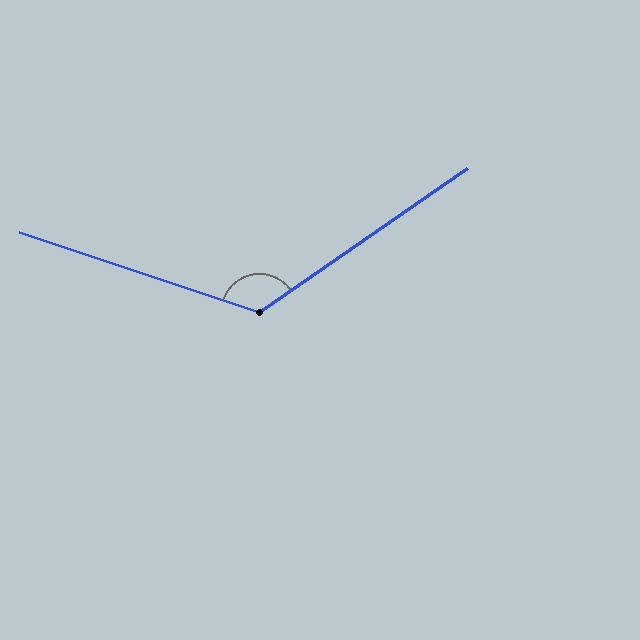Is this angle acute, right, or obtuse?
It is obtuse.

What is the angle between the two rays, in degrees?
Approximately 127 degrees.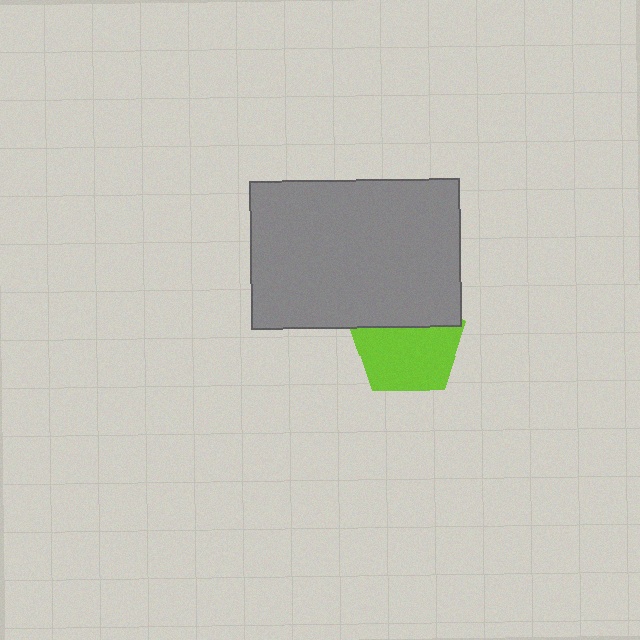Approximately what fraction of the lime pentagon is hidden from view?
Roughly 36% of the lime pentagon is hidden behind the gray rectangle.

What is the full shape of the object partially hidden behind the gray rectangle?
The partially hidden object is a lime pentagon.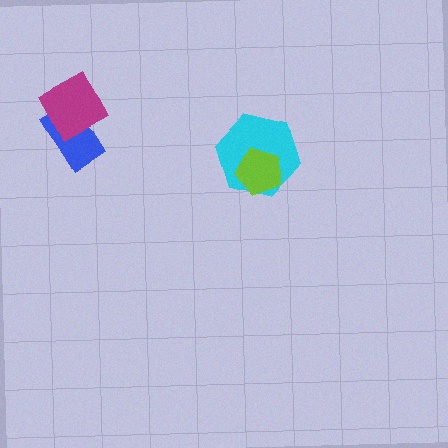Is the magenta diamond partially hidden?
No, no other shape covers it.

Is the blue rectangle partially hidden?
Yes, it is partially covered by another shape.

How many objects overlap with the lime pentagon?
1 object overlaps with the lime pentagon.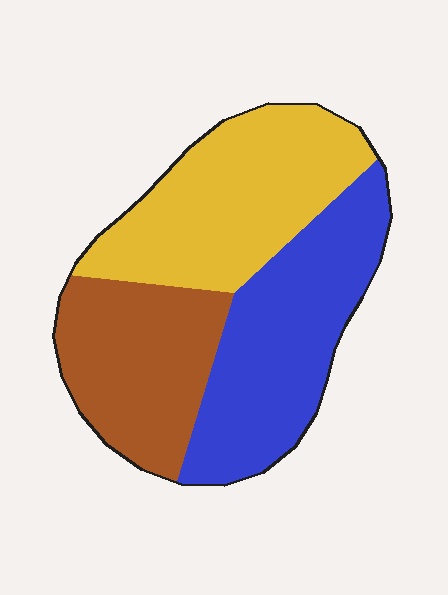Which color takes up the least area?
Brown, at roughly 30%.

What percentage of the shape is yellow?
Yellow covers about 35% of the shape.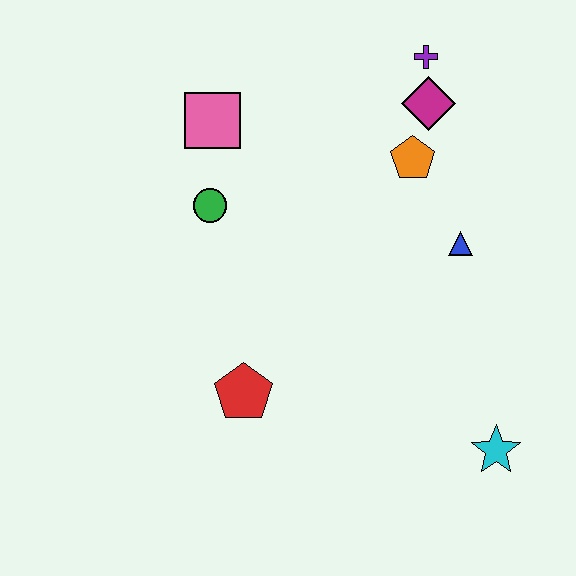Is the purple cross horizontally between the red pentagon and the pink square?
No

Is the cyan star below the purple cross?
Yes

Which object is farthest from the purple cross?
The cyan star is farthest from the purple cross.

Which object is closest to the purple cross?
The magenta diamond is closest to the purple cross.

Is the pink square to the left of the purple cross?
Yes